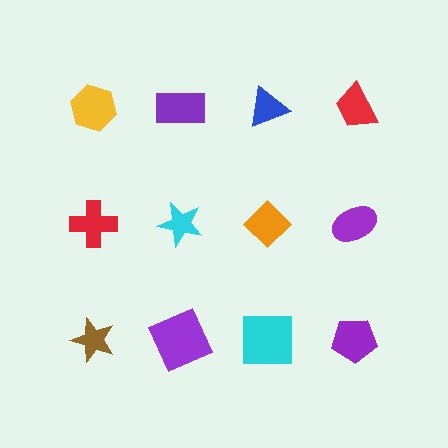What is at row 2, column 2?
A cyan star.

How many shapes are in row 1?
4 shapes.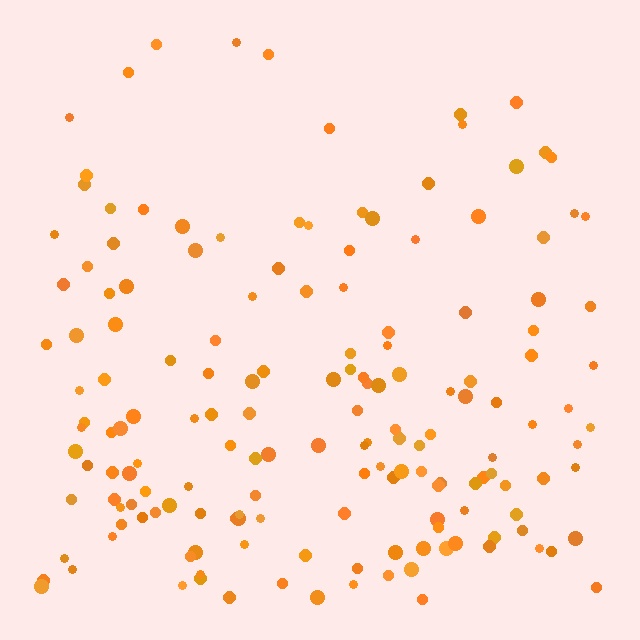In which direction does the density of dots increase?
From top to bottom, with the bottom side densest.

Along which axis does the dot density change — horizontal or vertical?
Vertical.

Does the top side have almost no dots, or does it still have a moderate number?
Still a moderate number, just noticeably fewer than the bottom.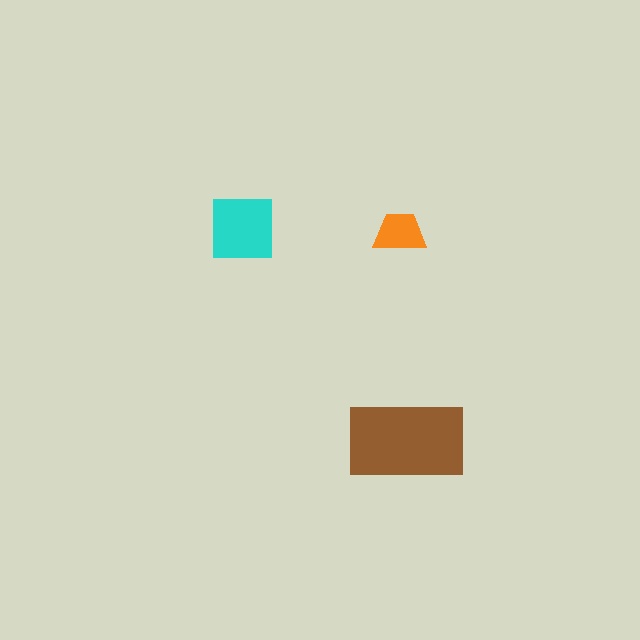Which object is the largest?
The brown rectangle.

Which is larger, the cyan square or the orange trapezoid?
The cyan square.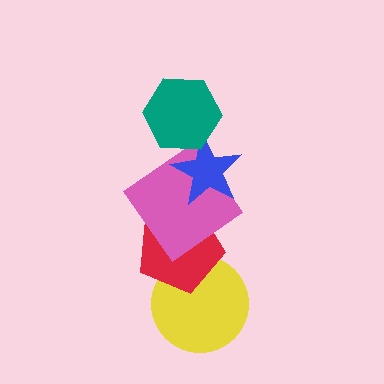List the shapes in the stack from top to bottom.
From top to bottom: the teal hexagon, the blue star, the pink diamond, the red pentagon, the yellow circle.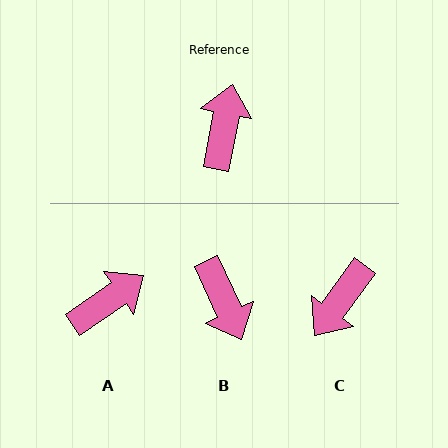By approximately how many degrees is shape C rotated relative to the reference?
Approximately 155 degrees counter-clockwise.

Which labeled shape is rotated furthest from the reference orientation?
C, about 155 degrees away.